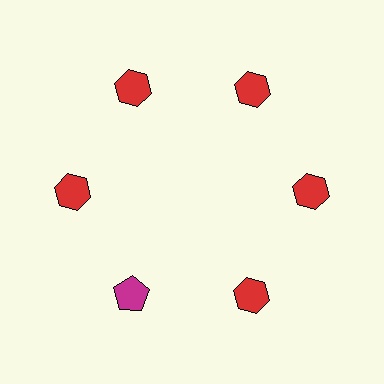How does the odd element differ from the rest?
It differs in both color (magenta instead of red) and shape (pentagon instead of hexagon).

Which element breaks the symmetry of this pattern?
The magenta pentagon at roughly the 7 o'clock position breaks the symmetry. All other shapes are red hexagons.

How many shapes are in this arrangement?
There are 6 shapes arranged in a ring pattern.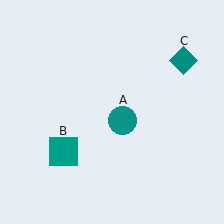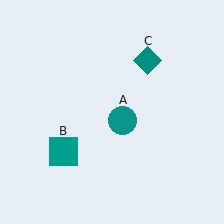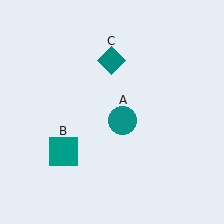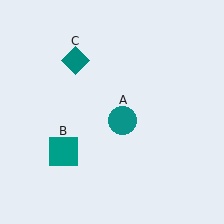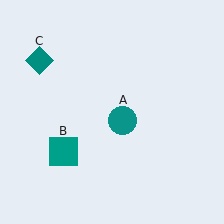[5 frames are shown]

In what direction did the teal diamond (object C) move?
The teal diamond (object C) moved left.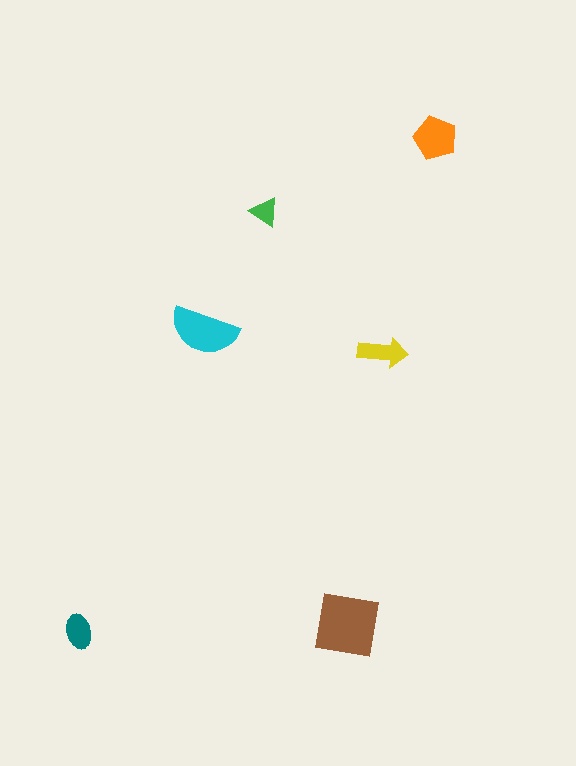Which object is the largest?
The brown square.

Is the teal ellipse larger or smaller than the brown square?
Smaller.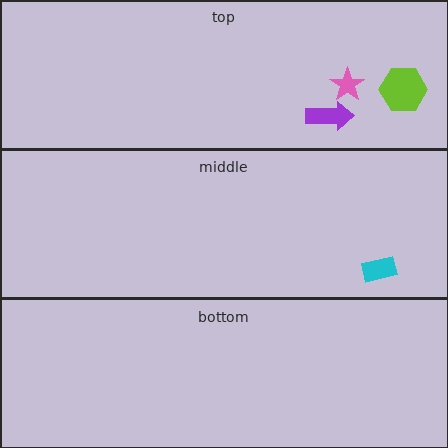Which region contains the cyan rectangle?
The middle region.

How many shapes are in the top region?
3.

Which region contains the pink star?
The top region.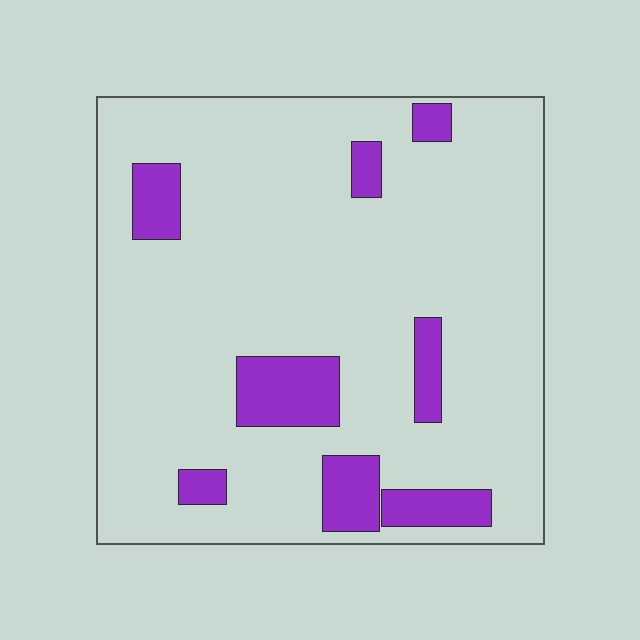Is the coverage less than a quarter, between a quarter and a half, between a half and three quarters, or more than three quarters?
Less than a quarter.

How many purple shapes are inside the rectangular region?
8.